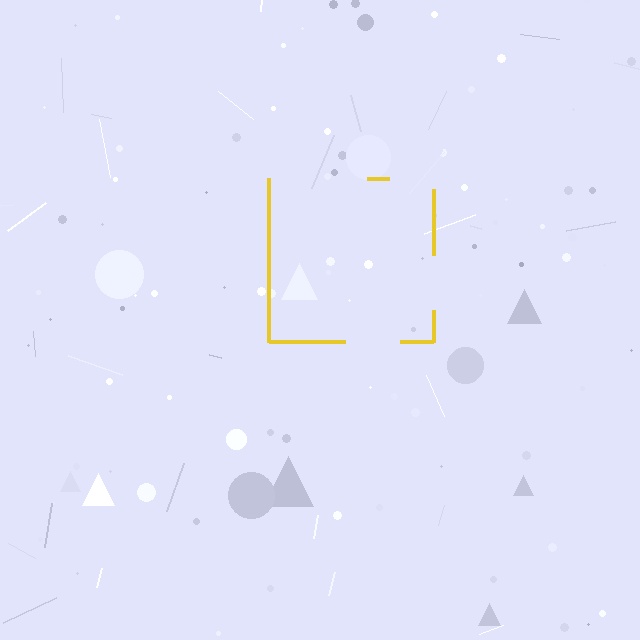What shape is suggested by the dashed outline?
The dashed outline suggests a square.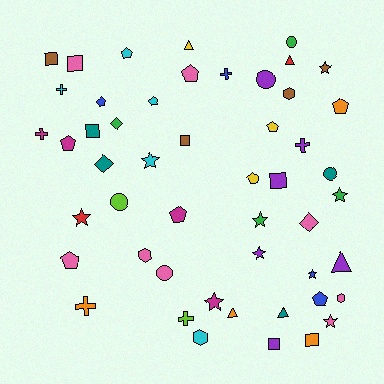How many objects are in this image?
There are 50 objects.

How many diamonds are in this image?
There are 3 diamonds.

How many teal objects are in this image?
There are 4 teal objects.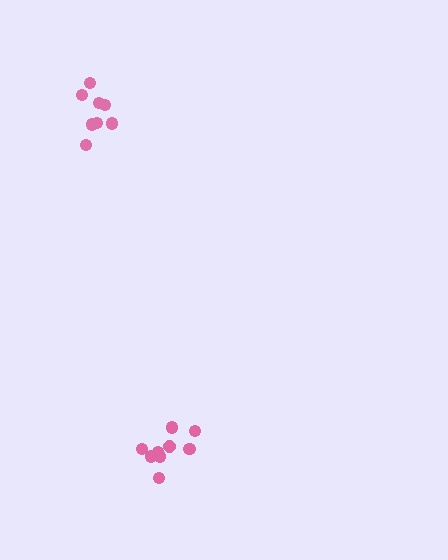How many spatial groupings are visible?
There are 2 spatial groupings.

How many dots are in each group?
Group 1: 8 dots, Group 2: 9 dots (17 total).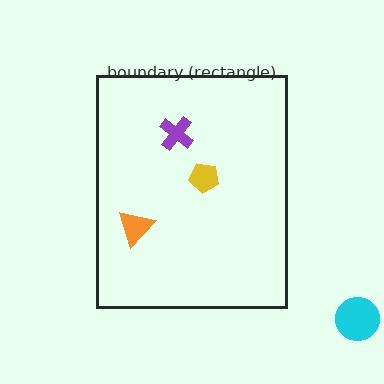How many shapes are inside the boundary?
3 inside, 1 outside.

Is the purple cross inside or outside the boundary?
Inside.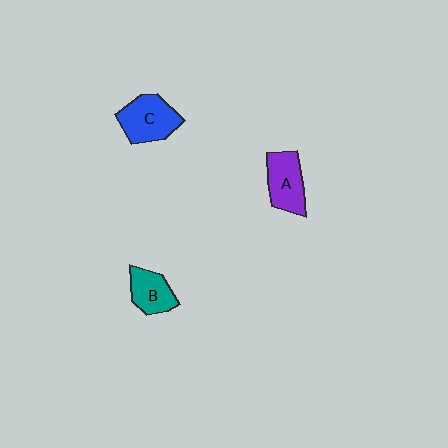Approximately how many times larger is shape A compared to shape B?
Approximately 1.2 times.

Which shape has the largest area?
Shape C (blue).